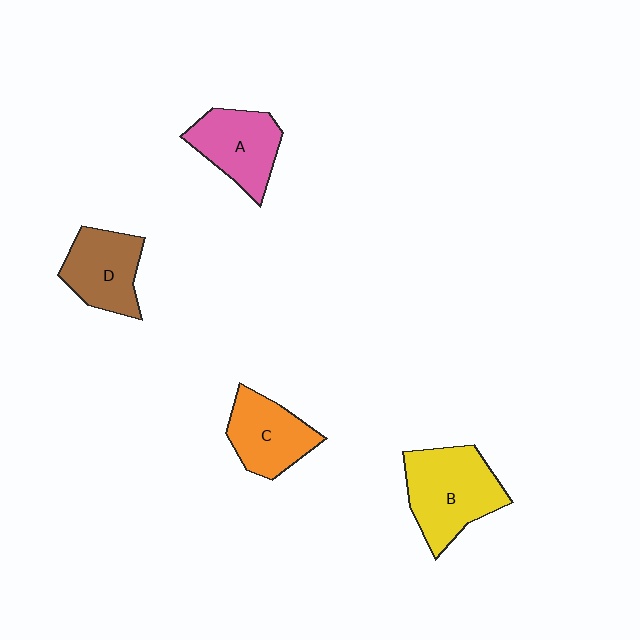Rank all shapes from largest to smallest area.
From largest to smallest: B (yellow), A (pink), D (brown), C (orange).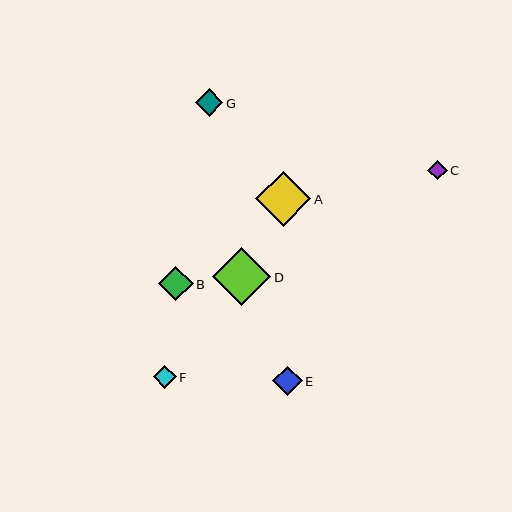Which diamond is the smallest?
Diamond C is the smallest with a size of approximately 20 pixels.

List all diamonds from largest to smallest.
From largest to smallest: D, A, B, E, G, F, C.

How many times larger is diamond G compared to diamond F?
Diamond G is approximately 1.2 times the size of diamond F.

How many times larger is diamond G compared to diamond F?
Diamond G is approximately 1.2 times the size of diamond F.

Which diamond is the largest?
Diamond D is the largest with a size of approximately 58 pixels.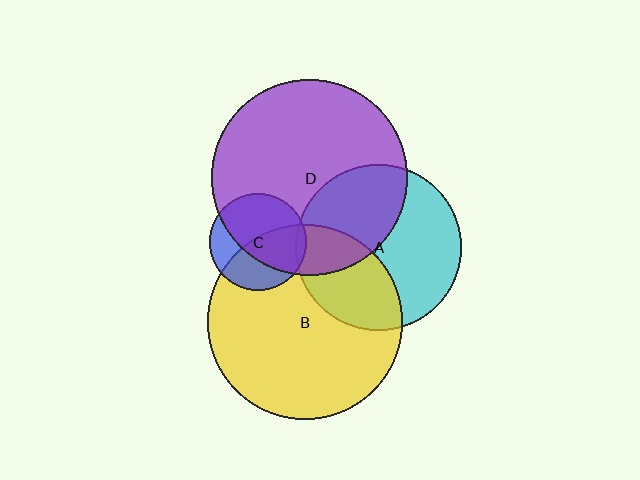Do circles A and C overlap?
Yes.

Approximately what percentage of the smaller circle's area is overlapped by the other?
Approximately 5%.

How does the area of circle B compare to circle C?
Approximately 4.1 times.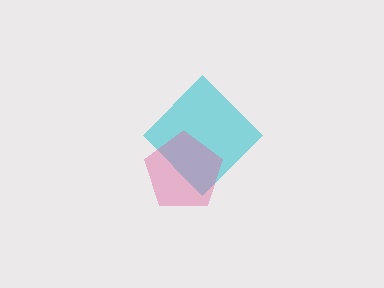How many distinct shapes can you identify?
There are 2 distinct shapes: a cyan diamond, a pink pentagon.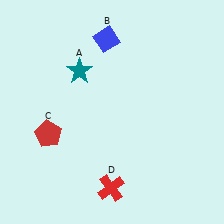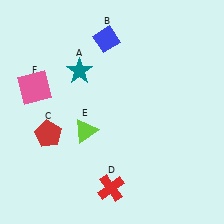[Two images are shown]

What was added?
A lime triangle (E), a pink square (F) were added in Image 2.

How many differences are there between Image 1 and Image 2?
There are 2 differences between the two images.